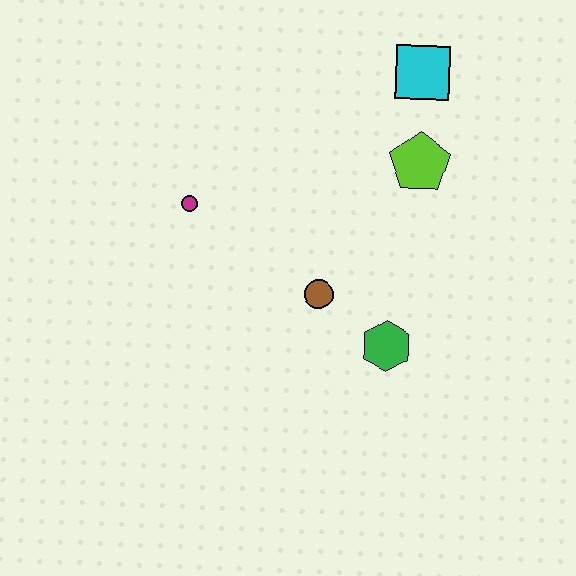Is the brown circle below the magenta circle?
Yes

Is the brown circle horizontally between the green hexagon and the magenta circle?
Yes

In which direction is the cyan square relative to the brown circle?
The cyan square is above the brown circle.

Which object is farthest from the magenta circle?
The cyan square is farthest from the magenta circle.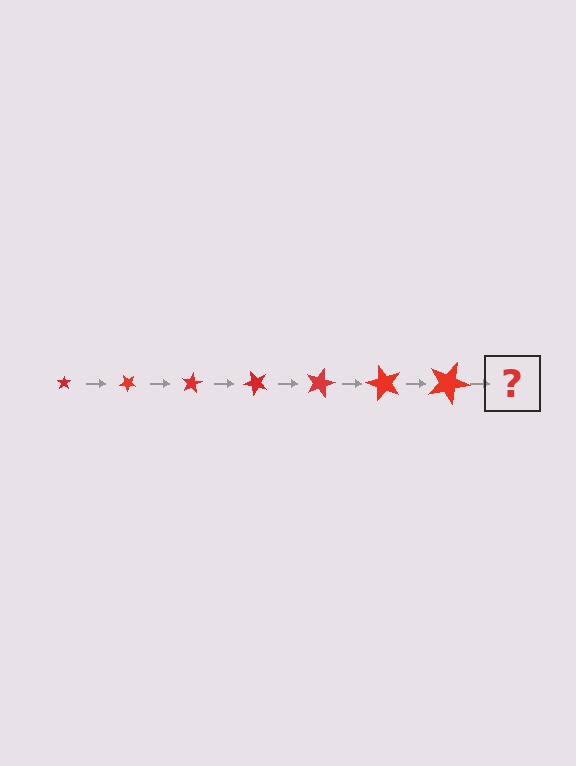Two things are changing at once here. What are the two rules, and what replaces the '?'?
The two rules are that the star grows larger each step and it rotates 40 degrees each step. The '?' should be a star, larger than the previous one and rotated 280 degrees from the start.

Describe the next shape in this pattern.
It should be a star, larger than the previous one and rotated 280 degrees from the start.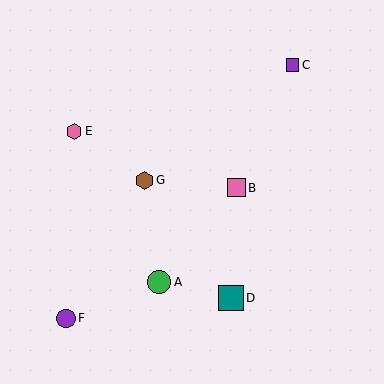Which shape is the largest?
The teal square (labeled D) is the largest.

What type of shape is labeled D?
Shape D is a teal square.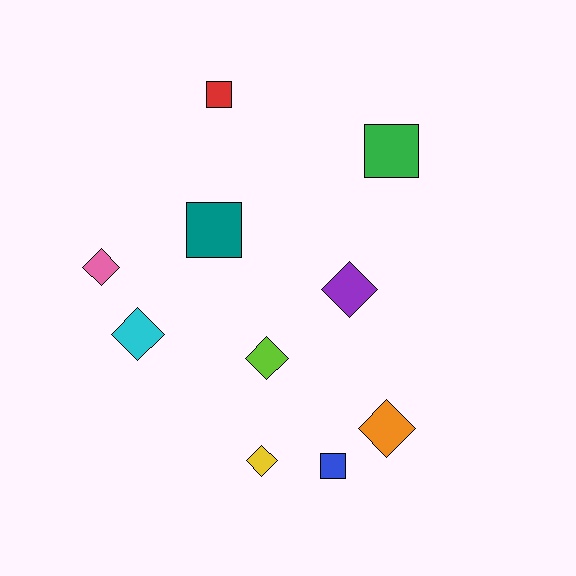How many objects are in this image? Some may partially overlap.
There are 10 objects.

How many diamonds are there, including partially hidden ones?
There are 6 diamonds.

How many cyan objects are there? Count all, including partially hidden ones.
There is 1 cyan object.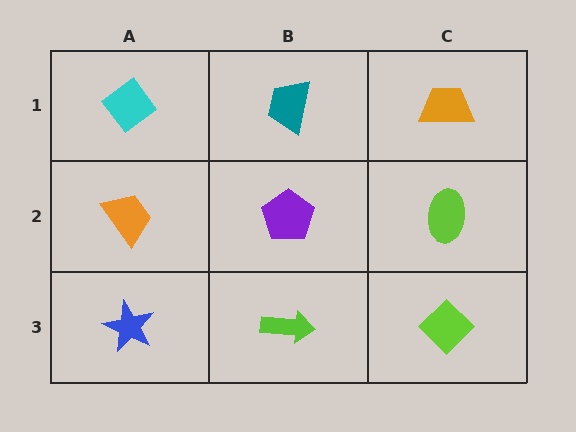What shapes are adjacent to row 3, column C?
A lime ellipse (row 2, column C), a lime arrow (row 3, column B).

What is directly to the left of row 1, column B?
A cyan diamond.